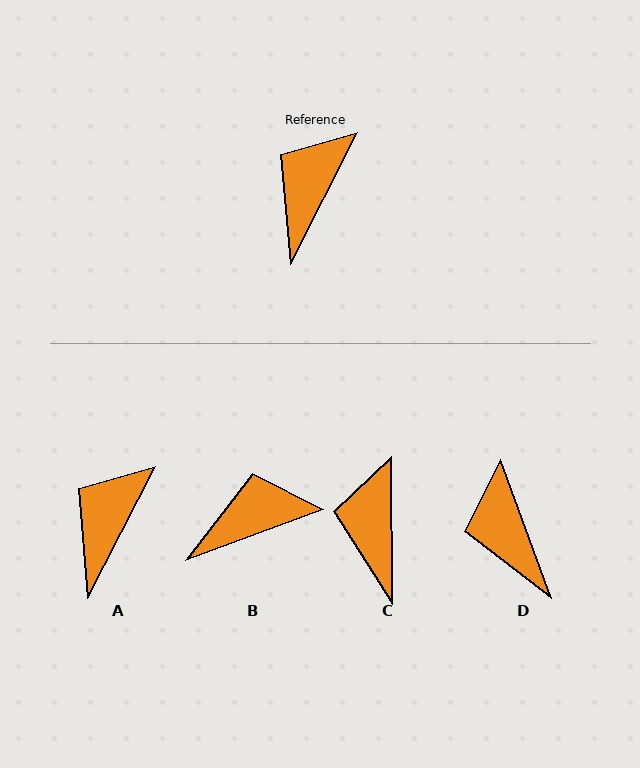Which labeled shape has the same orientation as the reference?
A.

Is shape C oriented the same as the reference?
No, it is off by about 27 degrees.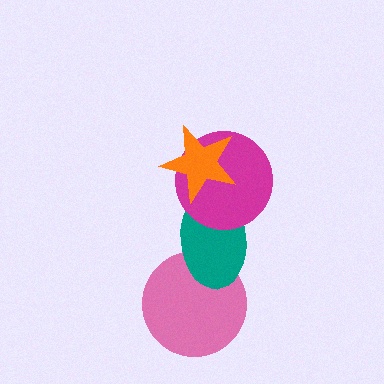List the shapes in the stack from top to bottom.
From top to bottom: the orange star, the magenta circle, the teal ellipse, the pink circle.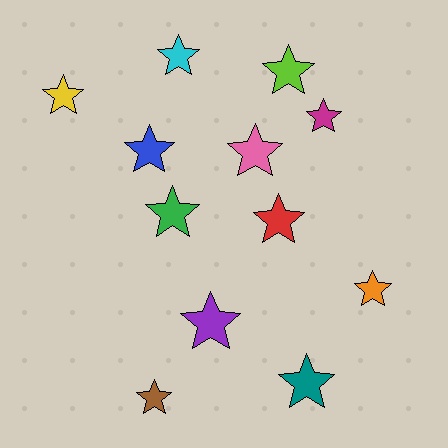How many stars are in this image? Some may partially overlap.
There are 12 stars.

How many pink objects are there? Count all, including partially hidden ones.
There is 1 pink object.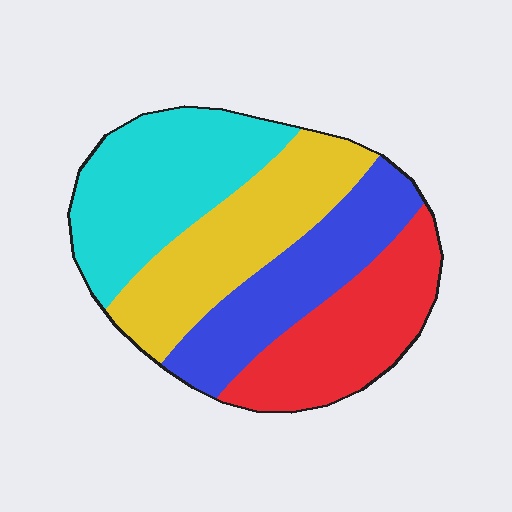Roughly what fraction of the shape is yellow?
Yellow covers 26% of the shape.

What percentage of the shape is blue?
Blue takes up between a sixth and a third of the shape.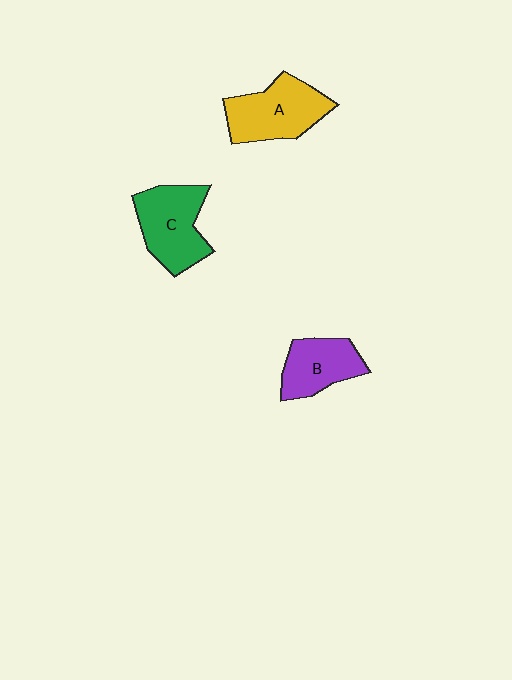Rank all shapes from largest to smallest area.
From largest to smallest: A (yellow), C (green), B (purple).